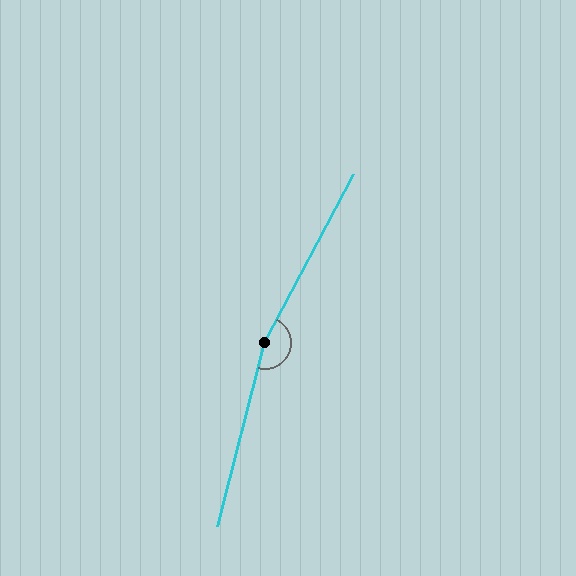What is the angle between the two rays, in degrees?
Approximately 166 degrees.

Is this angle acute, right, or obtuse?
It is obtuse.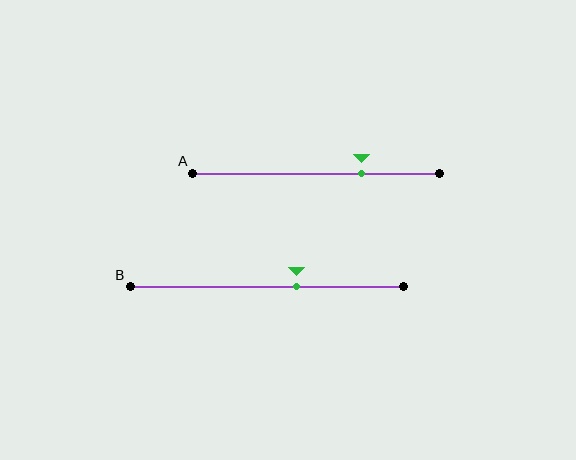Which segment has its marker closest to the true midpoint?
Segment B has its marker closest to the true midpoint.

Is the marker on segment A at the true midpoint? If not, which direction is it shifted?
No, the marker on segment A is shifted to the right by about 18% of the segment length.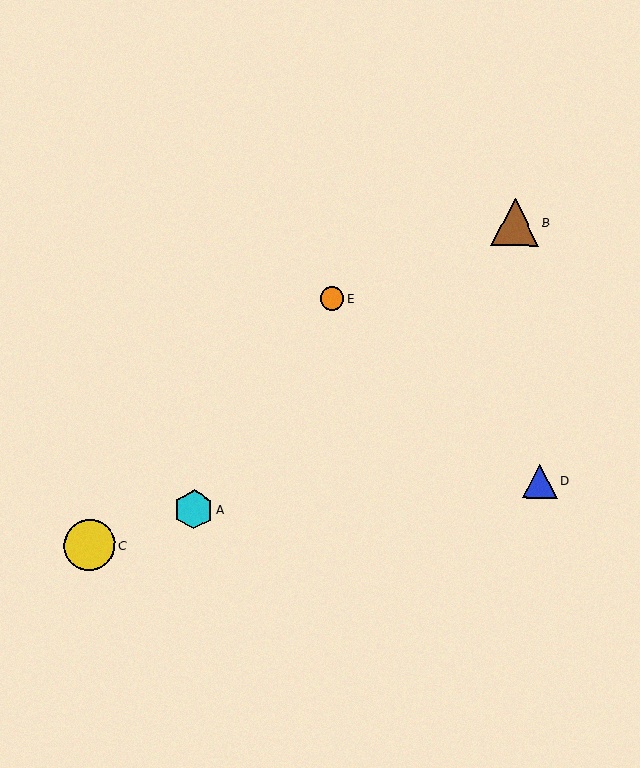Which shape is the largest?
The yellow circle (labeled C) is the largest.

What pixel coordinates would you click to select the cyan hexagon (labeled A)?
Click at (194, 510) to select the cyan hexagon A.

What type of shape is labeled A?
Shape A is a cyan hexagon.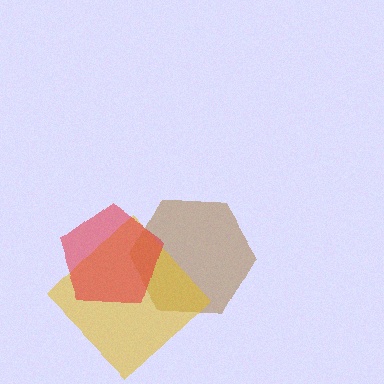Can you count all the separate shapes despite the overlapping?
Yes, there are 3 separate shapes.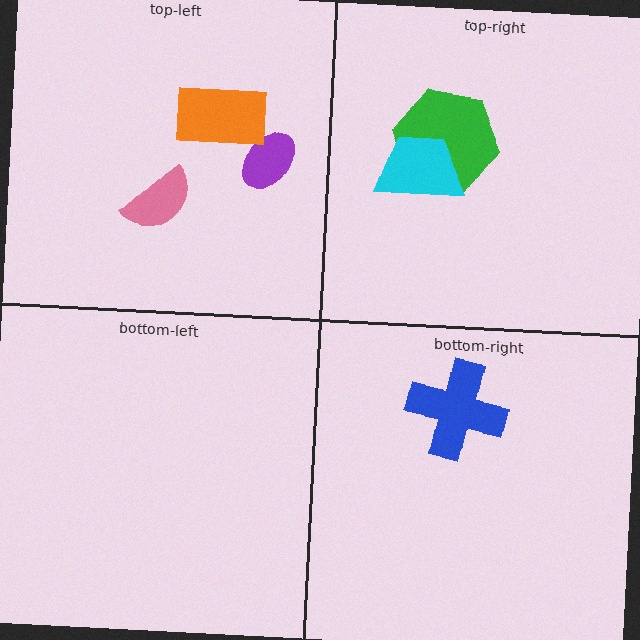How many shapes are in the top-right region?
2.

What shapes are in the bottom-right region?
The blue cross.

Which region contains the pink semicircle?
The top-left region.